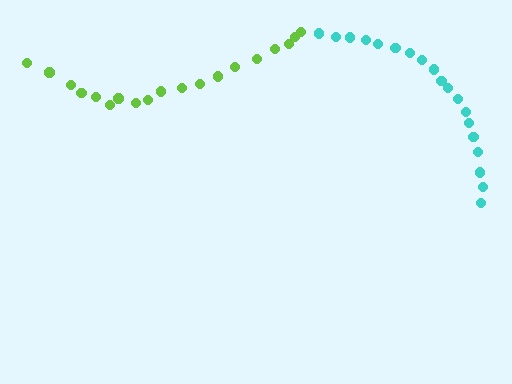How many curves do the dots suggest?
There are 2 distinct paths.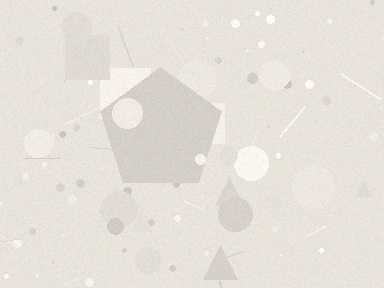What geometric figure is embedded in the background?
A pentagon is embedded in the background.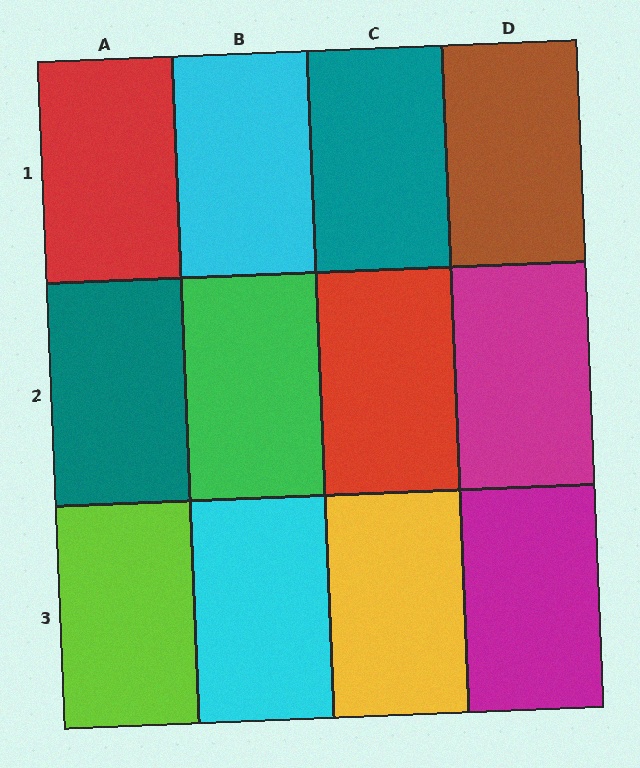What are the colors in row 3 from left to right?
Lime, cyan, yellow, magenta.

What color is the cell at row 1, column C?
Teal.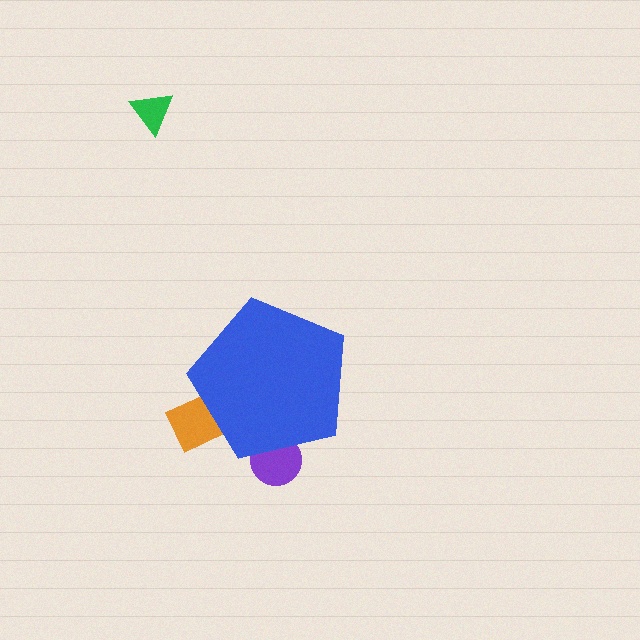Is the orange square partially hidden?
Yes, the orange square is partially hidden behind the blue pentagon.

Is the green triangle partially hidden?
No, the green triangle is fully visible.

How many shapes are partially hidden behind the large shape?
2 shapes are partially hidden.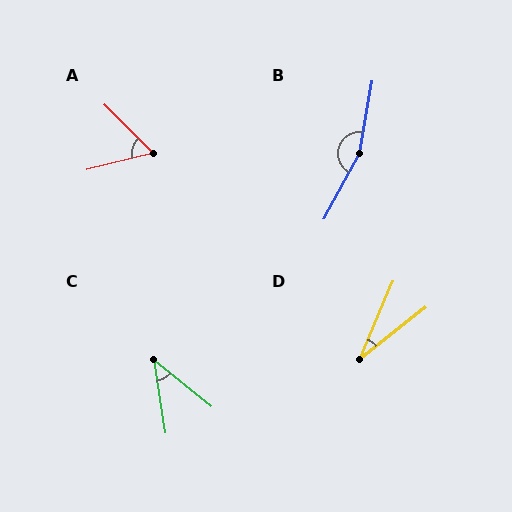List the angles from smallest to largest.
D (29°), C (42°), A (58°), B (161°).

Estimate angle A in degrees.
Approximately 58 degrees.